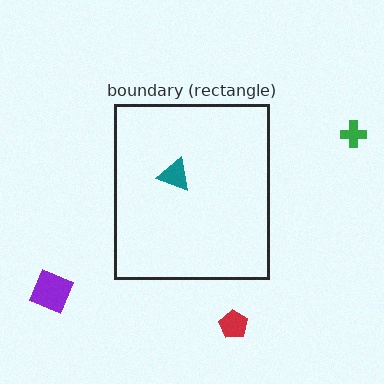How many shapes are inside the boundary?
1 inside, 3 outside.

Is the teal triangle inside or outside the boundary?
Inside.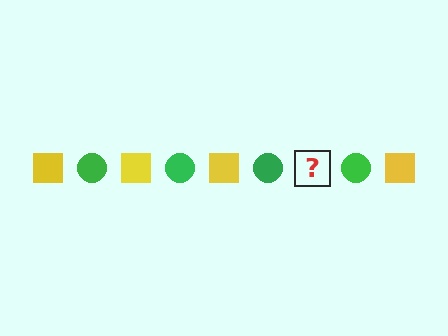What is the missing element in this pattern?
The missing element is a yellow square.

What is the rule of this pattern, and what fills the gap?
The rule is that the pattern alternates between yellow square and green circle. The gap should be filled with a yellow square.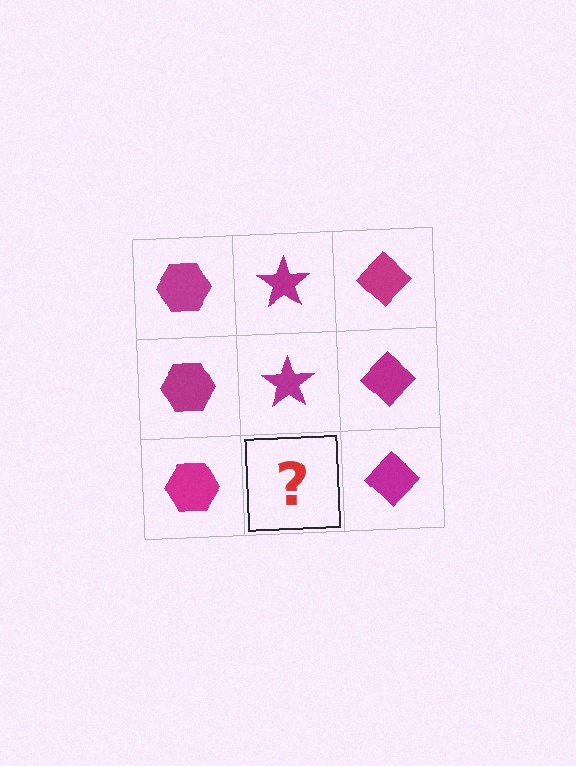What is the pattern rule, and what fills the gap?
The rule is that each column has a consistent shape. The gap should be filled with a magenta star.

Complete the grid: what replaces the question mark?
The question mark should be replaced with a magenta star.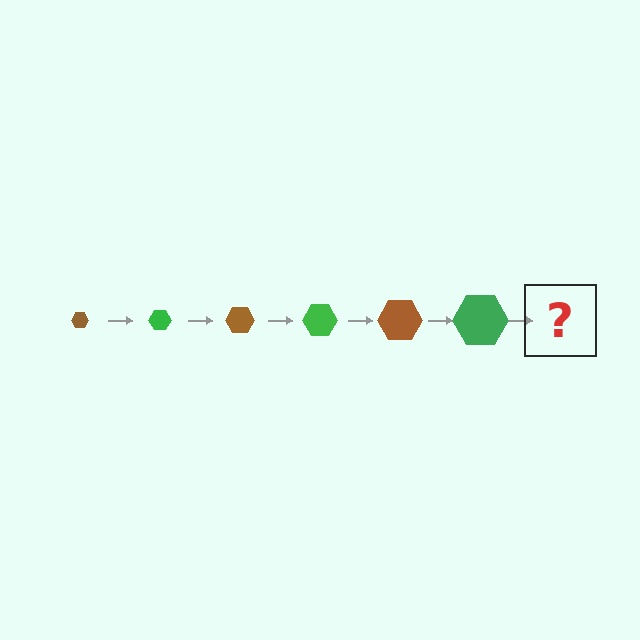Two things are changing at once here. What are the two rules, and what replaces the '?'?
The two rules are that the hexagon grows larger each step and the color cycles through brown and green. The '?' should be a brown hexagon, larger than the previous one.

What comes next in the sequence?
The next element should be a brown hexagon, larger than the previous one.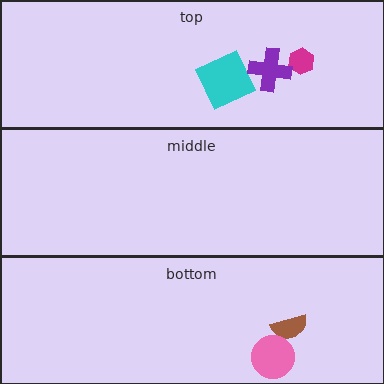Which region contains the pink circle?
The bottom region.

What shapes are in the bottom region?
The brown semicircle, the pink circle.